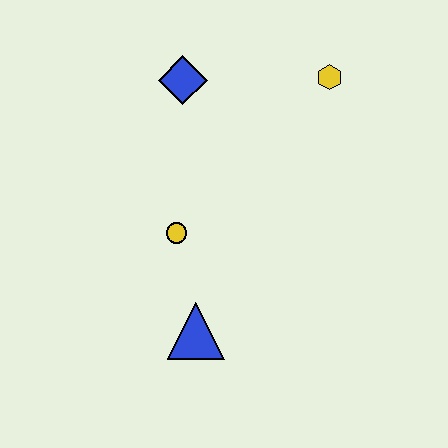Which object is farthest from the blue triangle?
The yellow hexagon is farthest from the blue triangle.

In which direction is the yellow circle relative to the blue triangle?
The yellow circle is above the blue triangle.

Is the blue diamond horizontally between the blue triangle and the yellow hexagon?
No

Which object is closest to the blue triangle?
The yellow circle is closest to the blue triangle.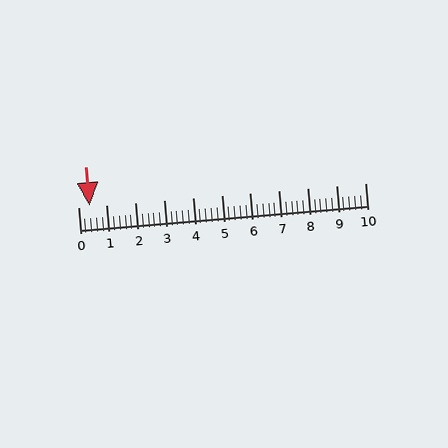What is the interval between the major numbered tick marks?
The major tick marks are spaced 1 units apart.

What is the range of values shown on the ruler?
The ruler shows values from 0 to 10.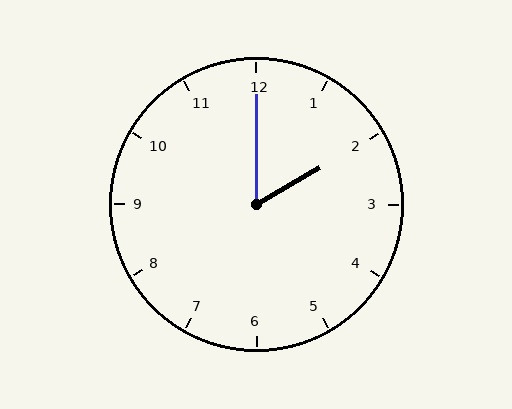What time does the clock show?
2:00.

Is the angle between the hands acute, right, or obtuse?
It is acute.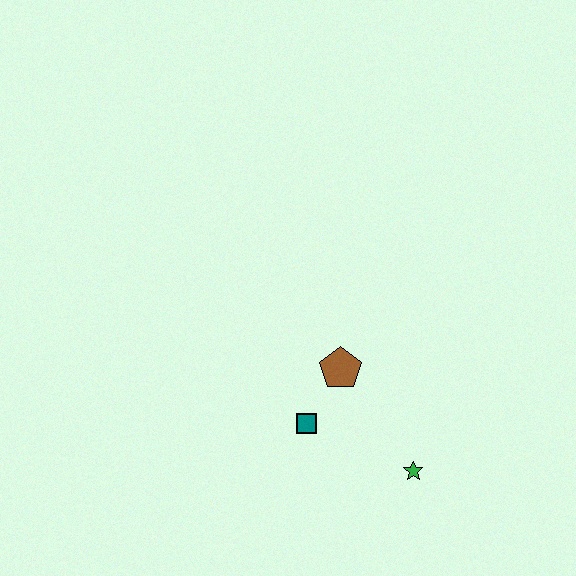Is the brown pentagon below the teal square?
No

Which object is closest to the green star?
The teal square is closest to the green star.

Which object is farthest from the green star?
The brown pentagon is farthest from the green star.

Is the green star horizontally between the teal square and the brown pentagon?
No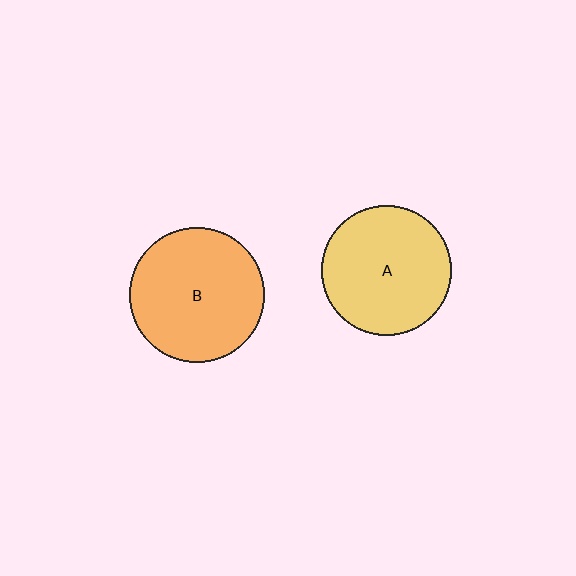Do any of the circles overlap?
No, none of the circles overlap.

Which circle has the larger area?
Circle B (orange).